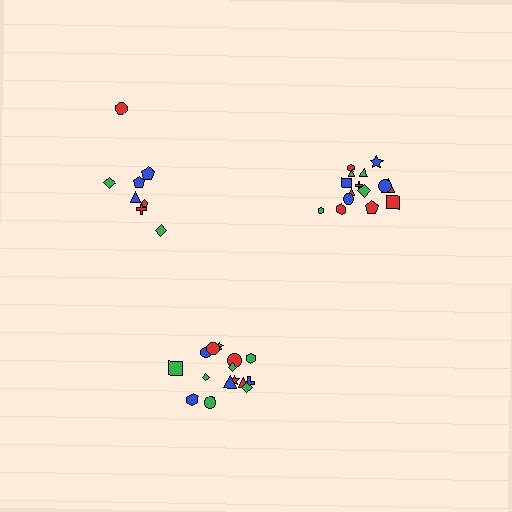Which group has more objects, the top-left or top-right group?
The top-right group.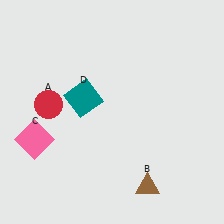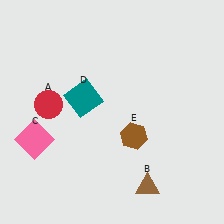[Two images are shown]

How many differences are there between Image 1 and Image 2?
There is 1 difference between the two images.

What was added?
A brown hexagon (E) was added in Image 2.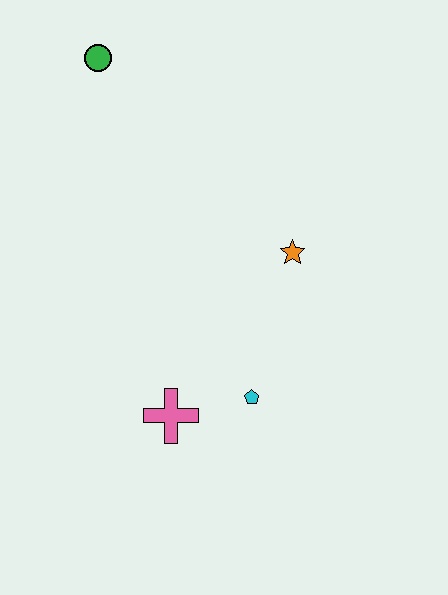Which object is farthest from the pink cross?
The green circle is farthest from the pink cross.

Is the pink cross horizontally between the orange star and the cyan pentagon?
No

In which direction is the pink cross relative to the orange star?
The pink cross is below the orange star.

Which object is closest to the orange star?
The cyan pentagon is closest to the orange star.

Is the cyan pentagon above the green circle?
No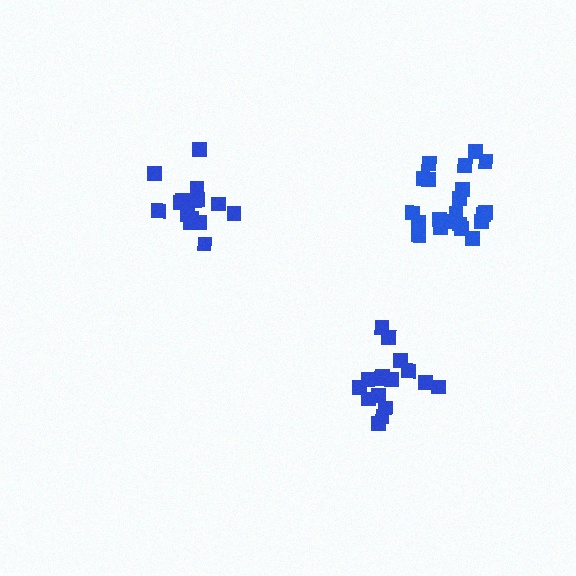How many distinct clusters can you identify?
There are 3 distinct clusters.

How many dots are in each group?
Group 1: 16 dots, Group 2: 21 dots, Group 3: 15 dots (52 total).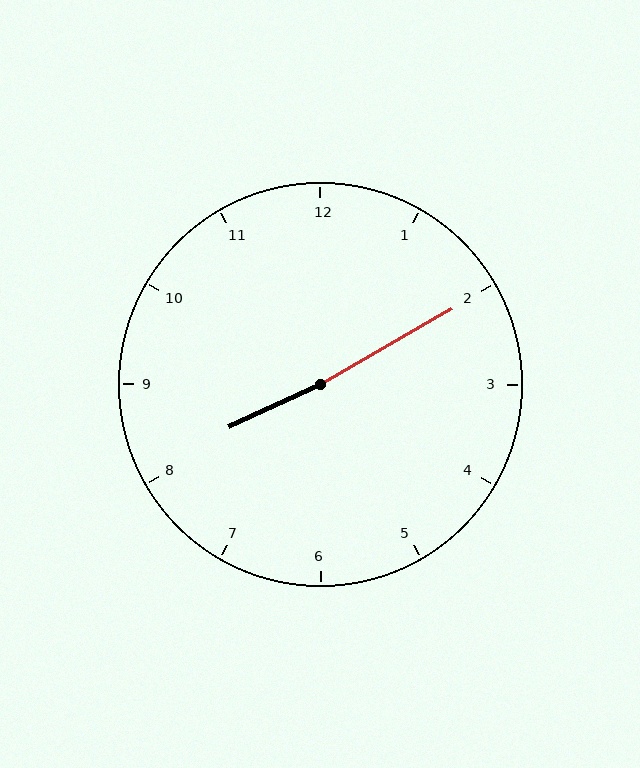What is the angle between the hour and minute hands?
Approximately 175 degrees.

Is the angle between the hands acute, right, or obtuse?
It is obtuse.